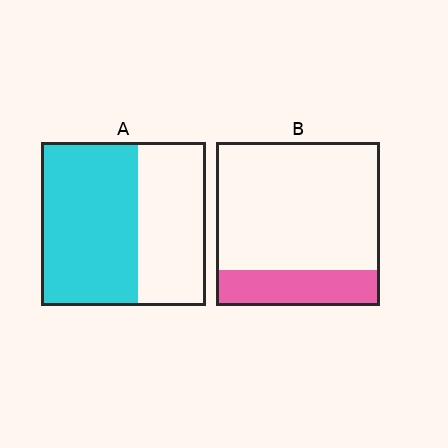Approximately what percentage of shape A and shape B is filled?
A is approximately 60% and B is approximately 20%.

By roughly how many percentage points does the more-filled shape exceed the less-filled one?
By roughly 35 percentage points (A over B).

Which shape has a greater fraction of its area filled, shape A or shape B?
Shape A.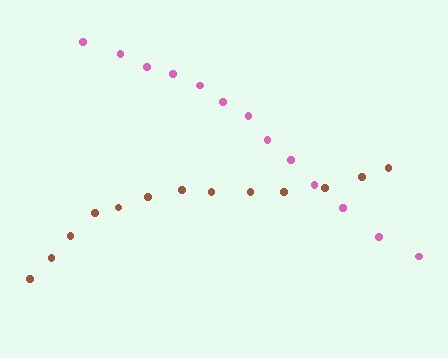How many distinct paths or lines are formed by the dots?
There are 2 distinct paths.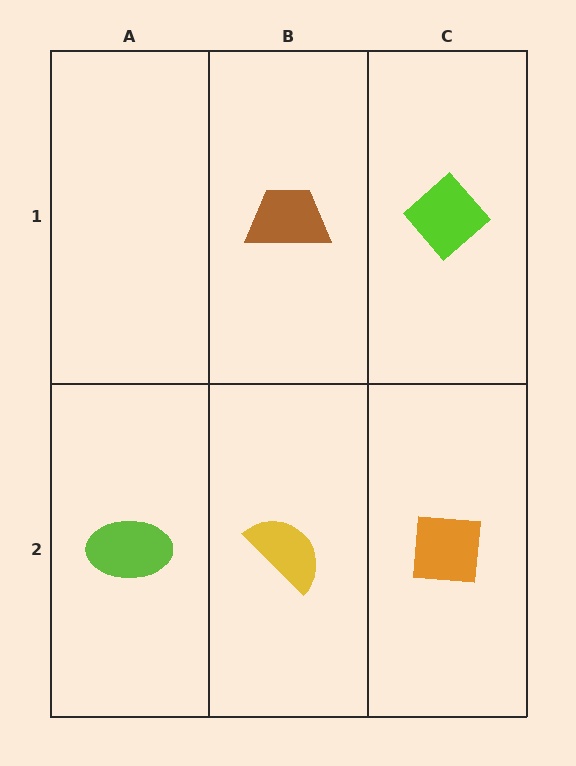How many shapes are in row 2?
3 shapes.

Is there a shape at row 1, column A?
No, that cell is empty.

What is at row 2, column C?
An orange square.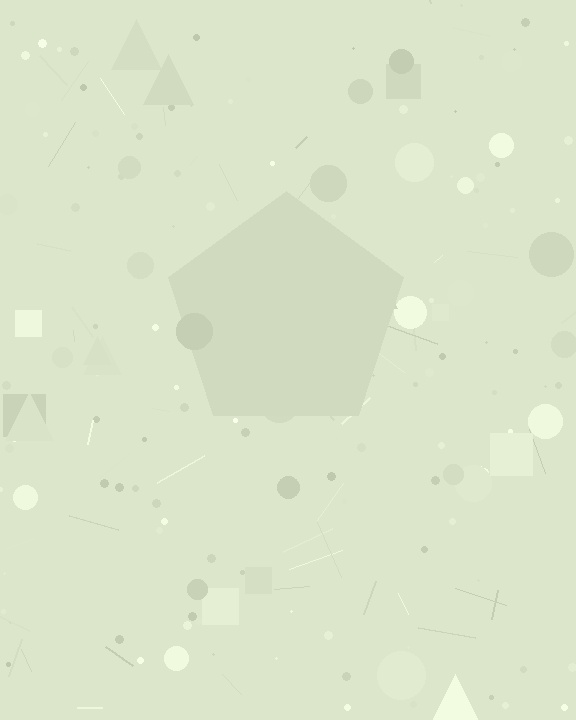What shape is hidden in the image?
A pentagon is hidden in the image.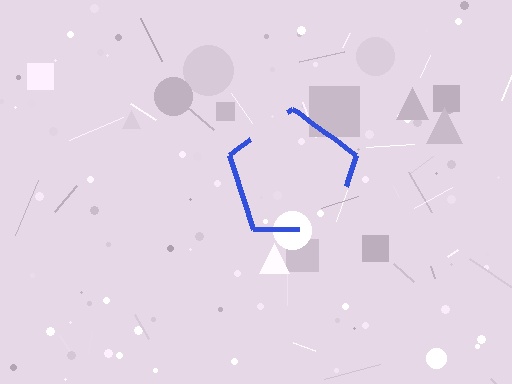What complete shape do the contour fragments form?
The contour fragments form a pentagon.